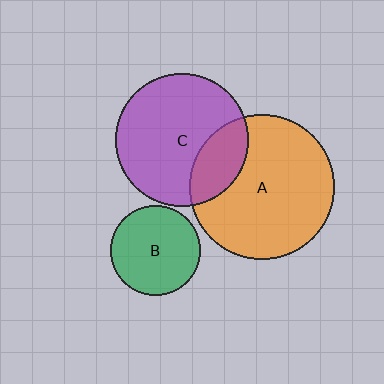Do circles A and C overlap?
Yes.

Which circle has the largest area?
Circle A (orange).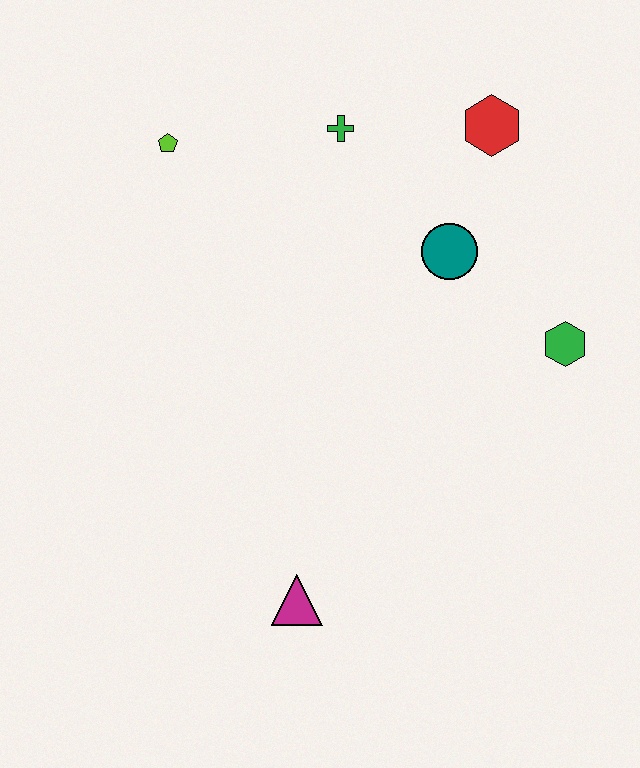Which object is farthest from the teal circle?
The magenta triangle is farthest from the teal circle.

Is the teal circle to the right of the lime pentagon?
Yes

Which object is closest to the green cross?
The red hexagon is closest to the green cross.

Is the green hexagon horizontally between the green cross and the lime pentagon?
No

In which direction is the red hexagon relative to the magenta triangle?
The red hexagon is above the magenta triangle.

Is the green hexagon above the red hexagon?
No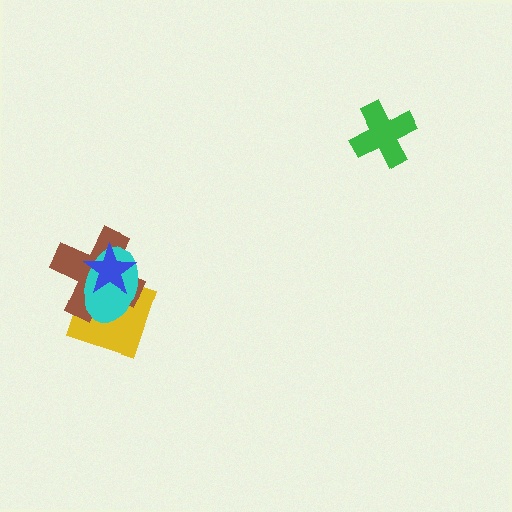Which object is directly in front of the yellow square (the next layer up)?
The brown cross is directly in front of the yellow square.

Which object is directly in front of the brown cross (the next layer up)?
The cyan ellipse is directly in front of the brown cross.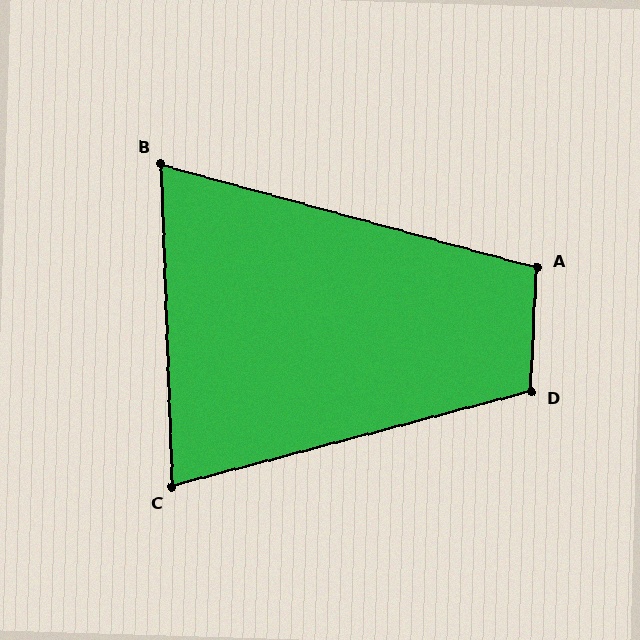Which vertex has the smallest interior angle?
B, at approximately 73 degrees.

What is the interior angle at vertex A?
Approximately 103 degrees (obtuse).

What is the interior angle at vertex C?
Approximately 77 degrees (acute).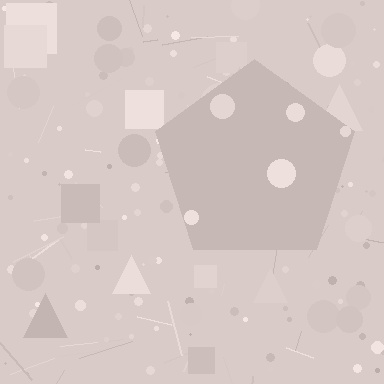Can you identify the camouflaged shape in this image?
The camouflaged shape is a pentagon.